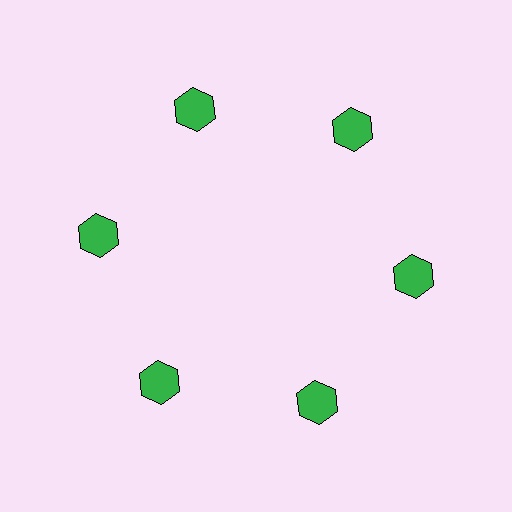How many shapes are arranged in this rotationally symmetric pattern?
There are 6 shapes, arranged in 6 groups of 1.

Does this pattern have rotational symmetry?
Yes, this pattern has 6-fold rotational symmetry. It looks the same after rotating 60 degrees around the center.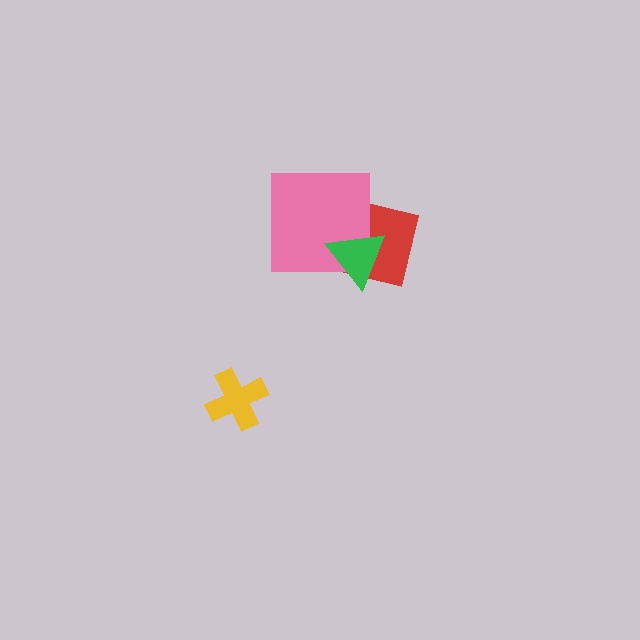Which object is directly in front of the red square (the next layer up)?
The pink square is directly in front of the red square.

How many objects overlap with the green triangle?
2 objects overlap with the green triangle.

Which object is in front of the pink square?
The green triangle is in front of the pink square.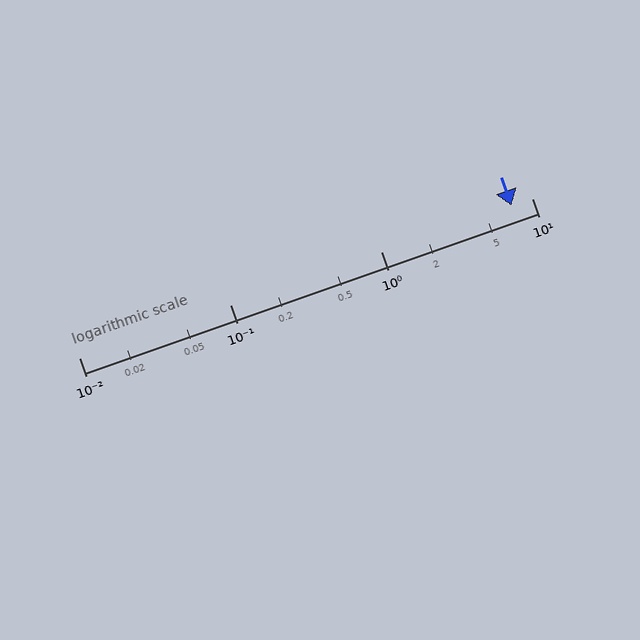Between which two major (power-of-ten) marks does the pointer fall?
The pointer is between 1 and 10.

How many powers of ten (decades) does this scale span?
The scale spans 3 decades, from 0.01 to 10.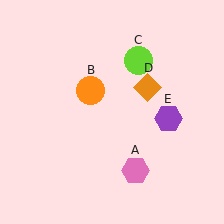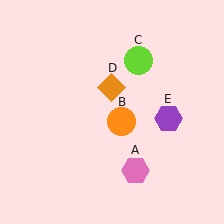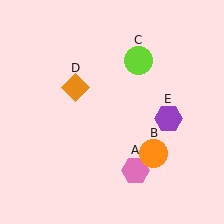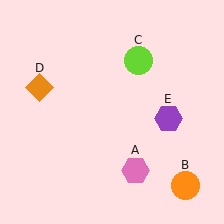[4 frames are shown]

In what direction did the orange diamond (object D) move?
The orange diamond (object D) moved left.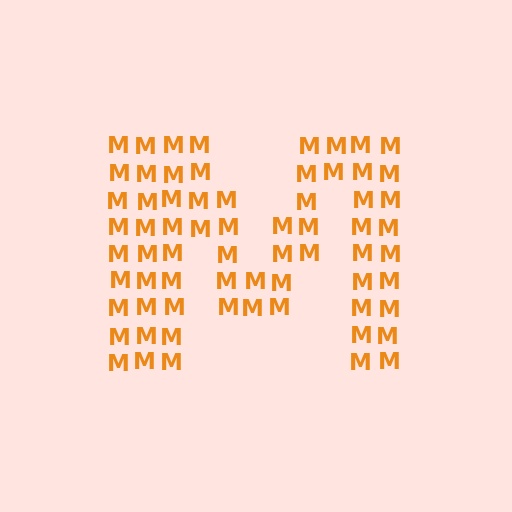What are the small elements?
The small elements are letter M's.